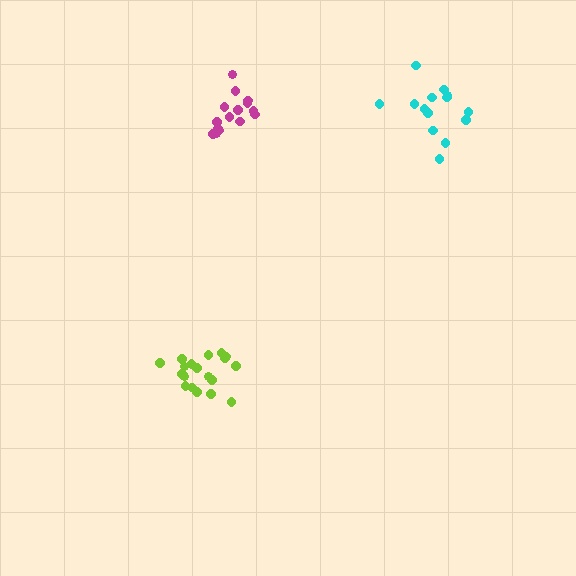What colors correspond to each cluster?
The clusters are colored: cyan, lime, magenta.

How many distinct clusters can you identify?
There are 3 distinct clusters.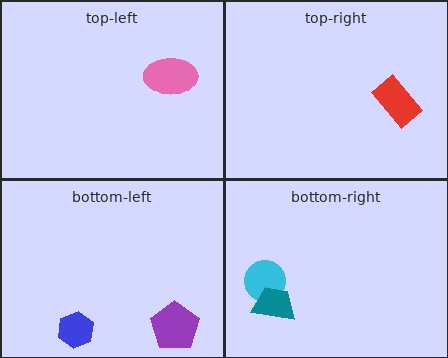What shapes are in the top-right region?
The red rectangle.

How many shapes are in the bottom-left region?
2.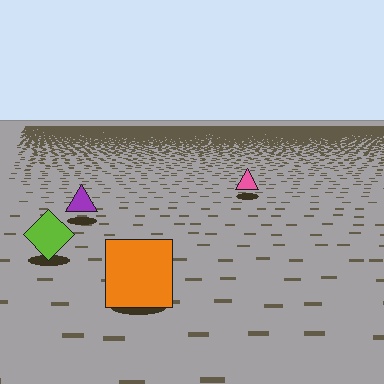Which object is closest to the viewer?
The orange square is closest. The texture marks near it are larger and more spread out.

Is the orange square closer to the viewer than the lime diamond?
Yes. The orange square is closer — you can tell from the texture gradient: the ground texture is coarser near it.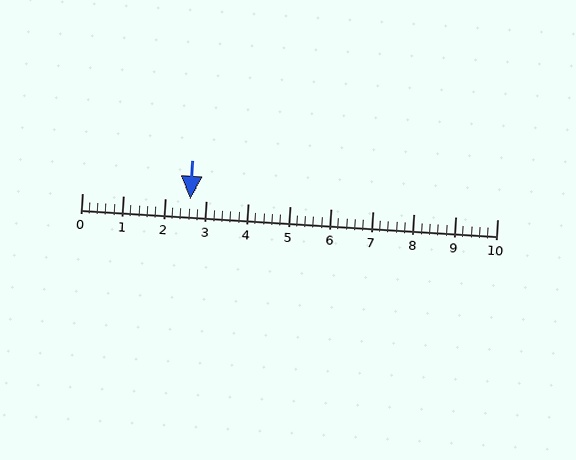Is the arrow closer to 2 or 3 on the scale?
The arrow is closer to 3.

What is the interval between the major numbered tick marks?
The major tick marks are spaced 1 units apart.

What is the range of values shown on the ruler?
The ruler shows values from 0 to 10.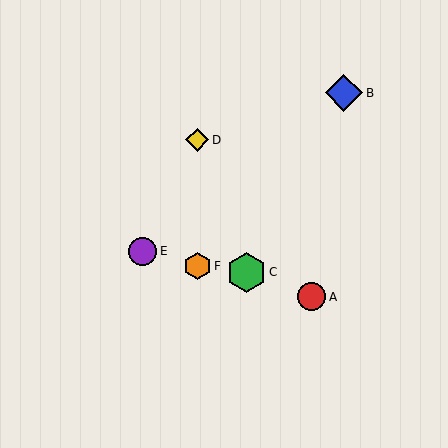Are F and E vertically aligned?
No, F is at x≈197 and E is at x≈143.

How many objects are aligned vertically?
2 objects (D, F) are aligned vertically.